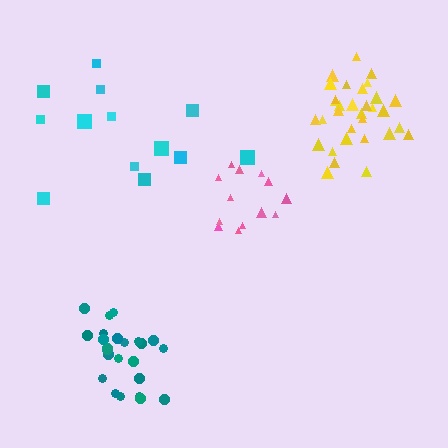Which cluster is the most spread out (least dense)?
Cyan.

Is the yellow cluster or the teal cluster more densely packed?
Yellow.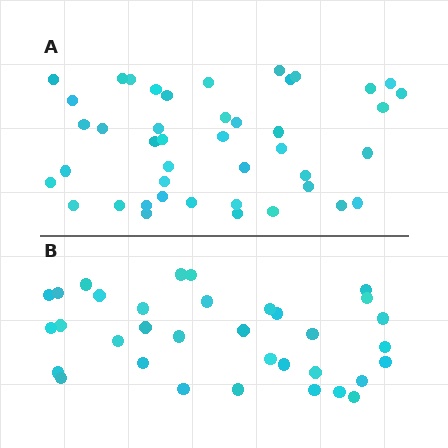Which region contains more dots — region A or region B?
Region A (the top region) has more dots.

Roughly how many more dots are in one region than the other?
Region A has roughly 8 or so more dots than region B.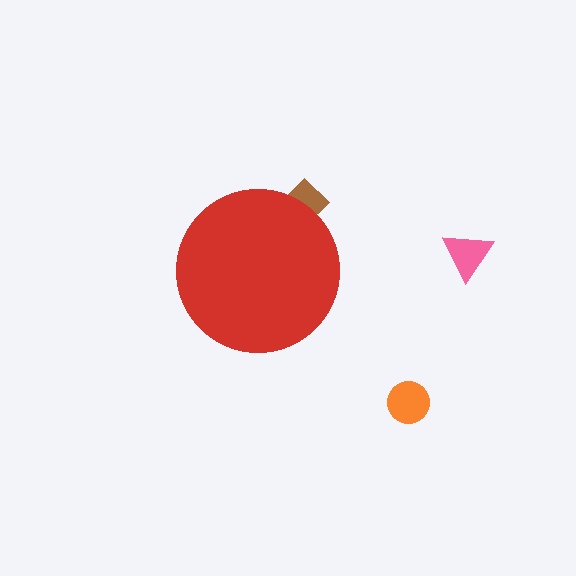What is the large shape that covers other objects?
A red circle.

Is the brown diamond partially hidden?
Yes, the brown diamond is partially hidden behind the red circle.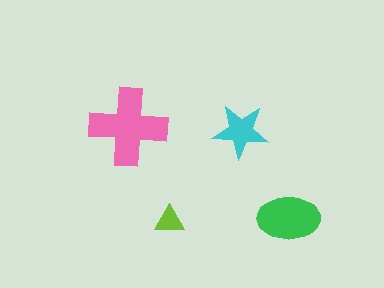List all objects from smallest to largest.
The lime triangle, the cyan star, the green ellipse, the pink cross.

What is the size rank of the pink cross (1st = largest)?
1st.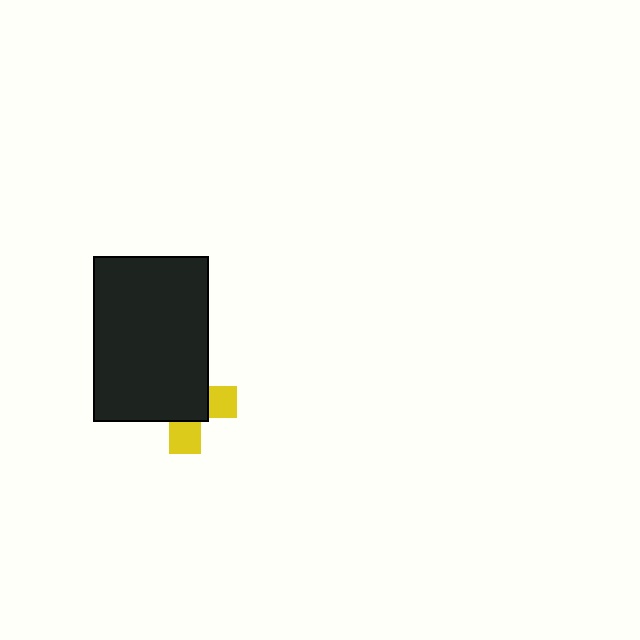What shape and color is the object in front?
The object in front is a black rectangle.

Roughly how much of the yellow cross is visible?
A small part of it is visible (roughly 34%).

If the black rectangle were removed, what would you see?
You would see the complete yellow cross.